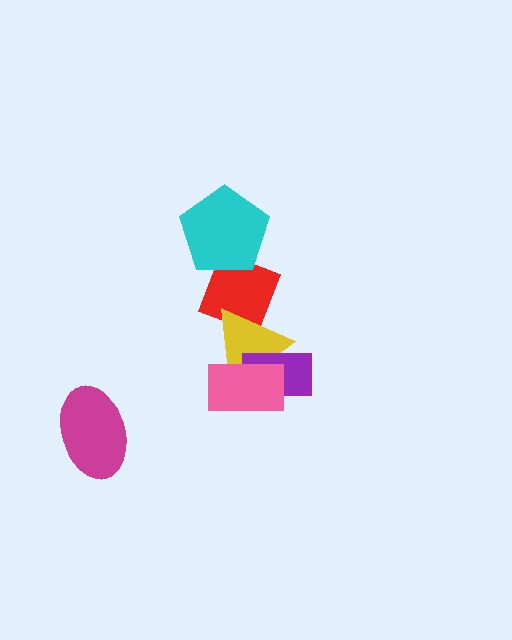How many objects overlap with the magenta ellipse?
0 objects overlap with the magenta ellipse.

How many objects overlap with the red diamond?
2 objects overlap with the red diamond.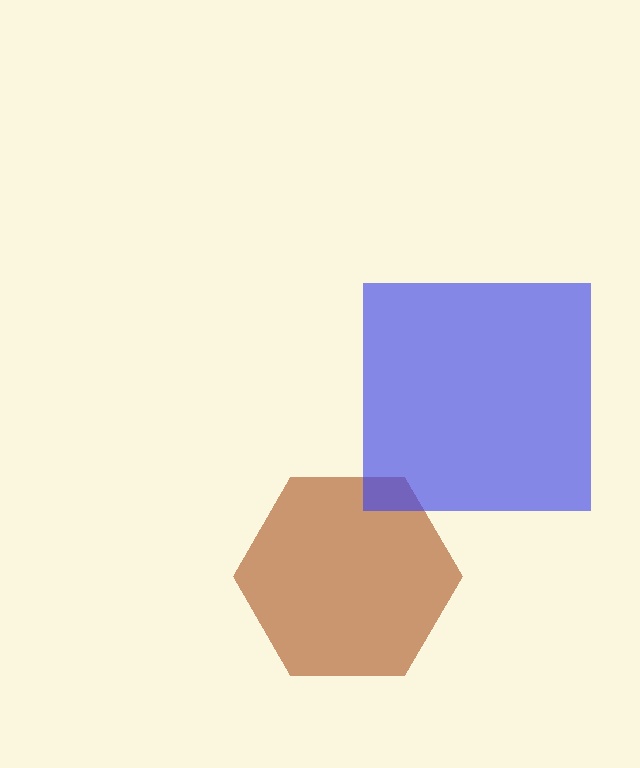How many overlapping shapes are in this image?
There are 2 overlapping shapes in the image.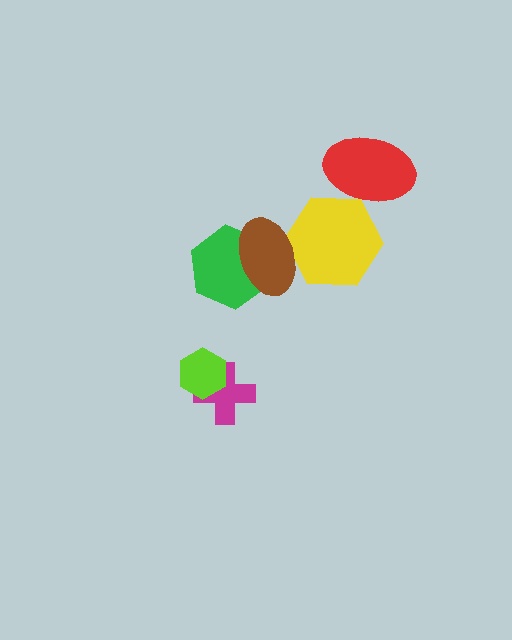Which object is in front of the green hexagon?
The brown ellipse is in front of the green hexagon.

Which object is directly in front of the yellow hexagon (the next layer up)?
The brown ellipse is directly in front of the yellow hexagon.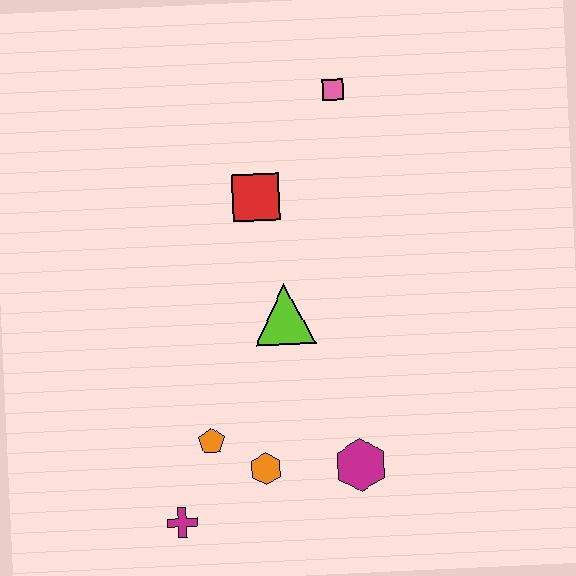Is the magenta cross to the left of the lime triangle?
Yes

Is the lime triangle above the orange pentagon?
Yes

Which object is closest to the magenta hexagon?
The orange hexagon is closest to the magenta hexagon.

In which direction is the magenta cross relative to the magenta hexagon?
The magenta cross is to the left of the magenta hexagon.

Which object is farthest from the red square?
The magenta cross is farthest from the red square.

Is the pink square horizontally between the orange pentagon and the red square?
No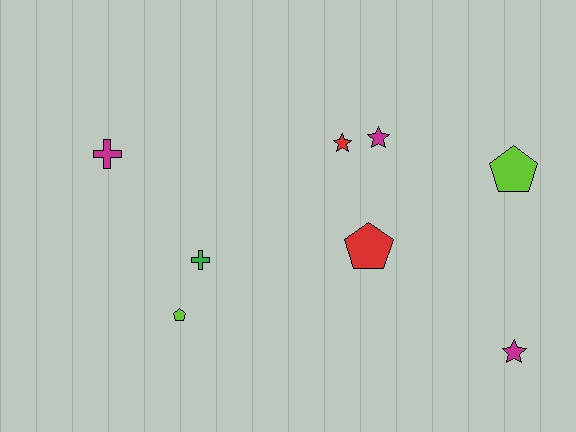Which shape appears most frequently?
Pentagon, with 3 objects.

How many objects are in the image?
There are 8 objects.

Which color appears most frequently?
Magenta, with 3 objects.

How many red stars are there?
There is 1 red star.